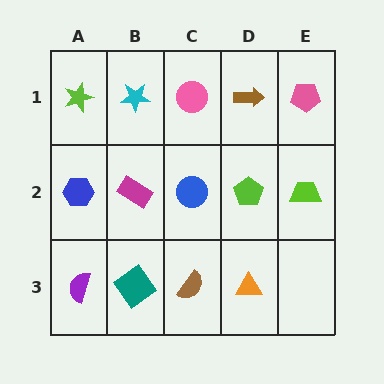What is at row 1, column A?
A lime star.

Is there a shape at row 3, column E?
No, that cell is empty.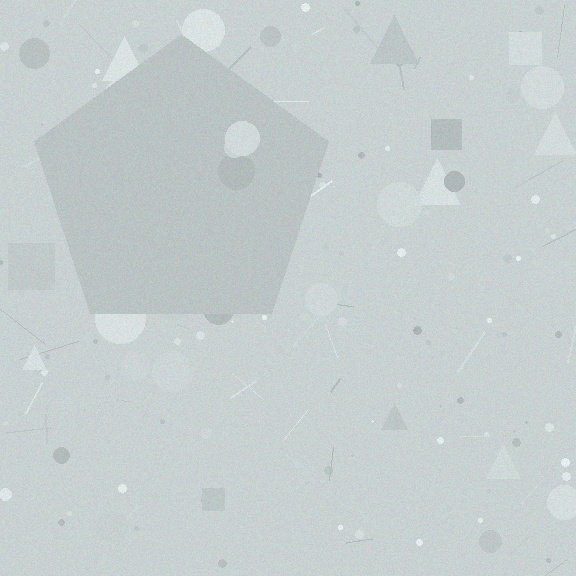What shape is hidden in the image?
A pentagon is hidden in the image.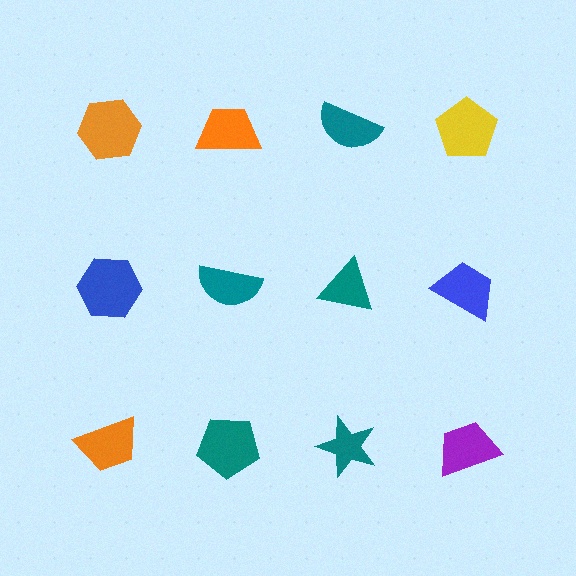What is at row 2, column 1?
A blue hexagon.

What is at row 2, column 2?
A teal semicircle.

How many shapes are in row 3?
4 shapes.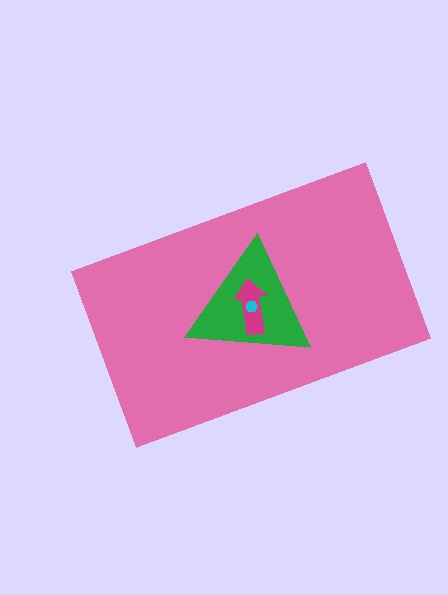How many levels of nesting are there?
4.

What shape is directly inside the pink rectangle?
The green triangle.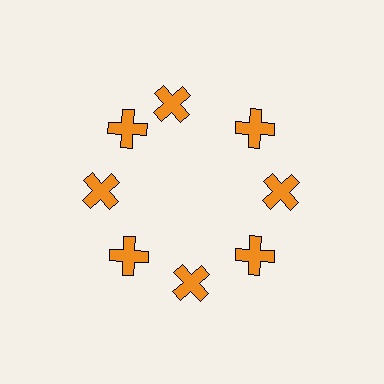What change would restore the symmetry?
The symmetry would be restored by rotating it back into even spacing with its neighbors so that all 8 crosses sit at equal angles and equal distance from the center.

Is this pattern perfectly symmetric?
No. The 8 orange crosses are arranged in a ring, but one element near the 12 o'clock position is rotated out of alignment along the ring, breaking the 8-fold rotational symmetry.